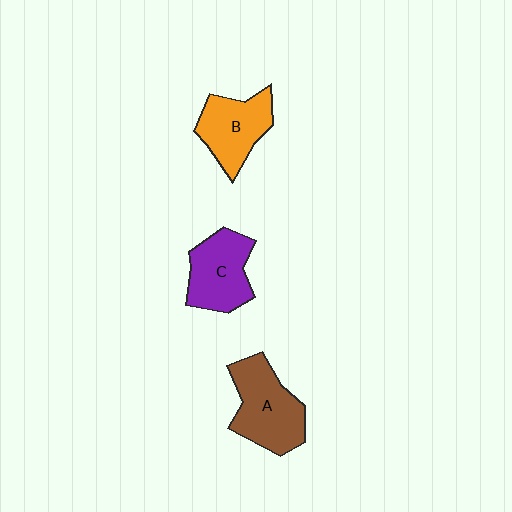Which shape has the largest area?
Shape A (brown).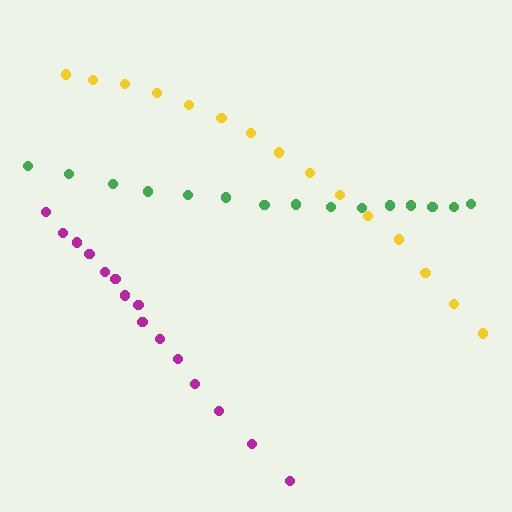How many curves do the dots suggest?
There are 3 distinct paths.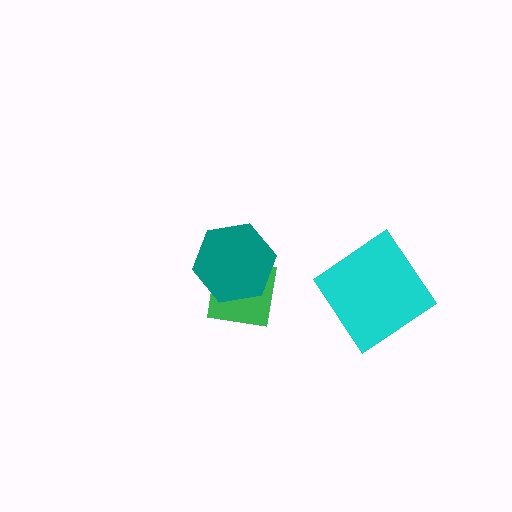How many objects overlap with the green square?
1 object overlaps with the green square.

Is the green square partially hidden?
Yes, it is partially covered by another shape.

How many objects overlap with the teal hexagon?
1 object overlaps with the teal hexagon.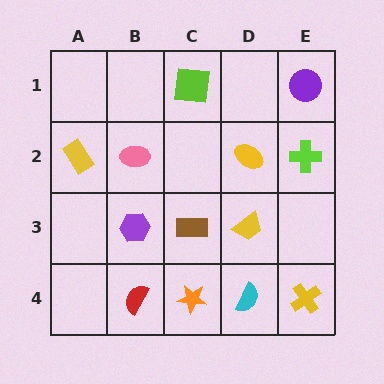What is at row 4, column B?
A red semicircle.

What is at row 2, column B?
A pink ellipse.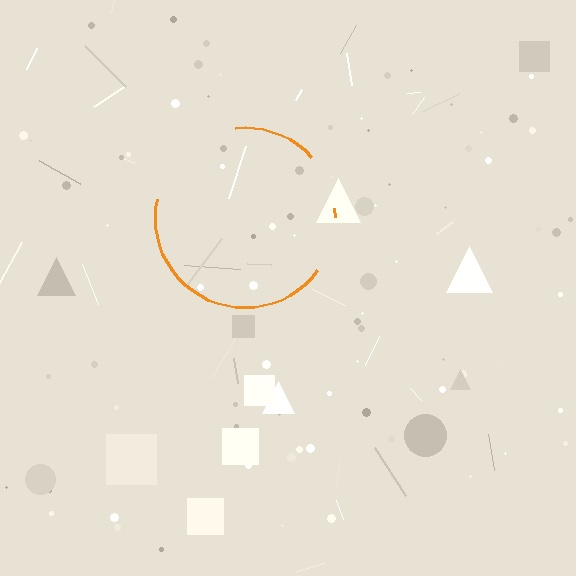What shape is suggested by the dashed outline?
The dashed outline suggests a circle.